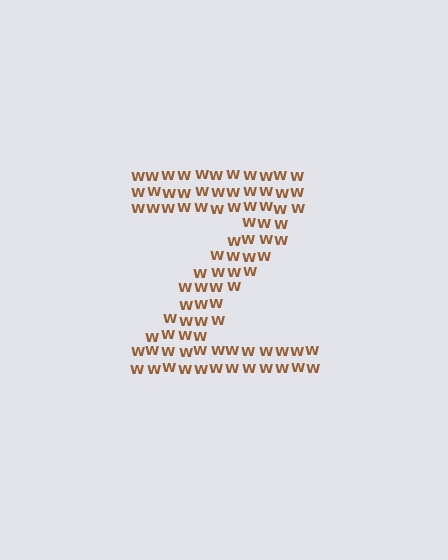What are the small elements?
The small elements are letter W's.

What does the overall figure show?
The overall figure shows the letter Z.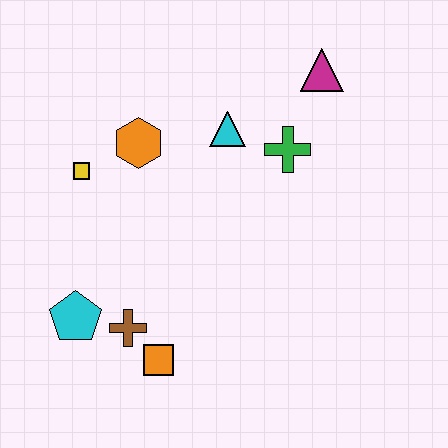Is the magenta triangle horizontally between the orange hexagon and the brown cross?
No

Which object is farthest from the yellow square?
The magenta triangle is farthest from the yellow square.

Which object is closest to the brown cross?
The orange square is closest to the brown cross.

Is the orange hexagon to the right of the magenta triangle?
No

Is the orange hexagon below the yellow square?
No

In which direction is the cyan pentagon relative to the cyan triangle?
The cyan pentagon is below the cyan triangle.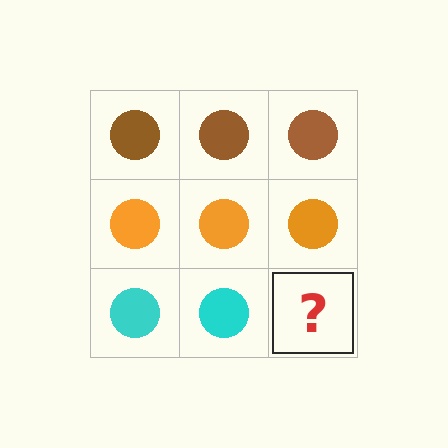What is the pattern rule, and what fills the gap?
The rule is that each row has a consistent color. The gap should be filled with a cyan circle.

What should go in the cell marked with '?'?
The missing cell should contain a cyan circle.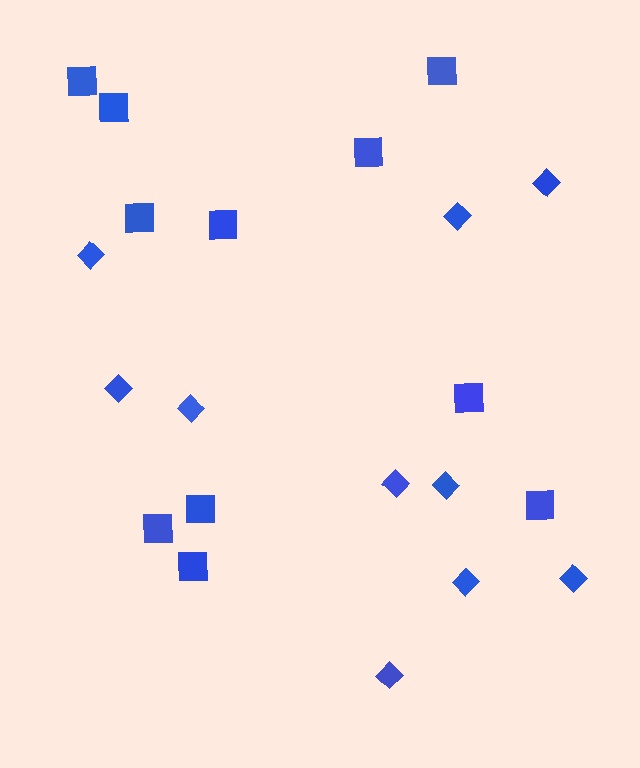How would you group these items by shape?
There are 2 groups: one group of squares (11) and one group of diamonds (10).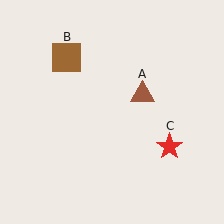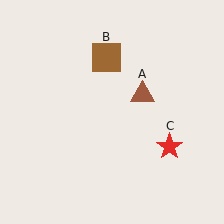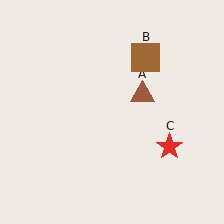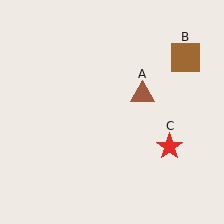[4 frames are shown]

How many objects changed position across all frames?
1 object changed position: brown square (object B).